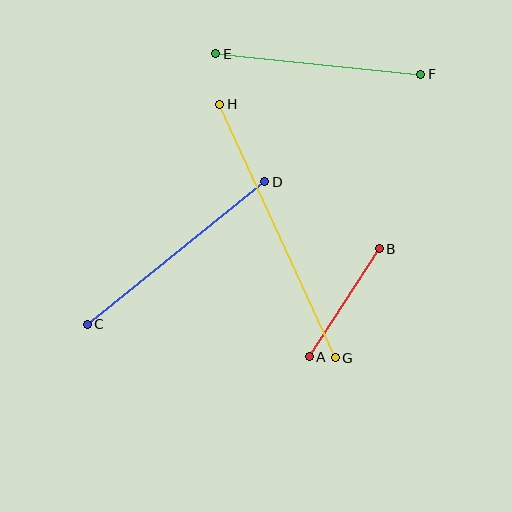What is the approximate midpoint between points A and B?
The midpoint is at approximately (344, 303) pixels.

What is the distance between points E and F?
The distance is approximately 206 pixels.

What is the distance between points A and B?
The distance is approximately 129 pixels.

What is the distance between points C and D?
The distance is approximately 228 pixels.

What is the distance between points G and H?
The distance is approximately 278 pixels.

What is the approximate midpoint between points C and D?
The midpoint is at approximately (176, 253) pixels.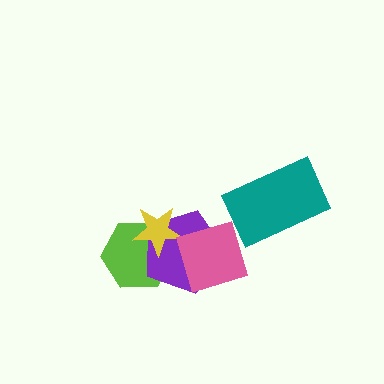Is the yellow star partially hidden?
Yes, it is partially covered by another shape.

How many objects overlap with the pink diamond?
2 objects overlap with the pink diamond.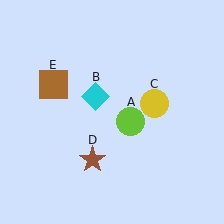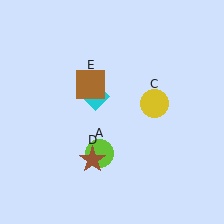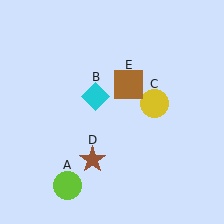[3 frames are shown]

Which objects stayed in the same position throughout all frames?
Cyan diamond (object B) and yellow circle (object C) and brown star (object D) remained stationary.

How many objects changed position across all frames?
2 objects changed position: lime circle (object A), brown square (object E).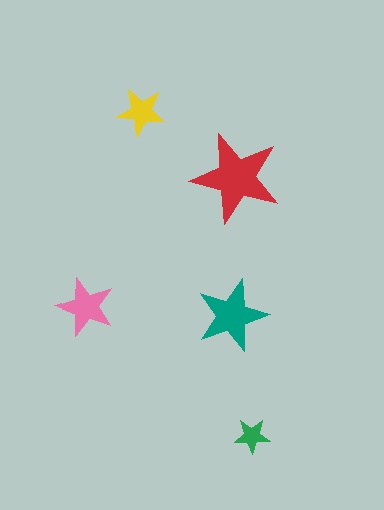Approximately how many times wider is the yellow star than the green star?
About 1.5 times wider.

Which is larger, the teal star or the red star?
The red one.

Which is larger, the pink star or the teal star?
The teal one.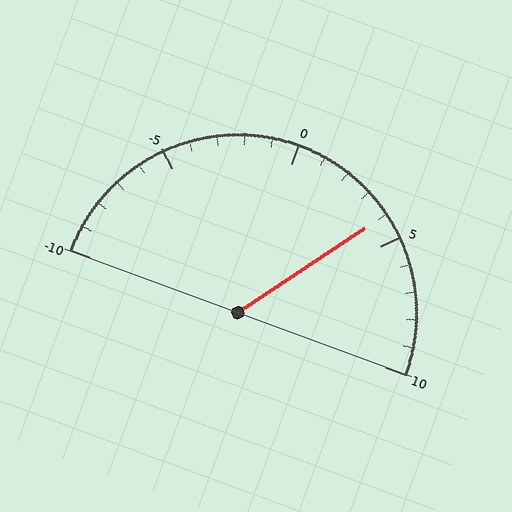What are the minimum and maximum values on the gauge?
The gauge ranges from -10 to 10.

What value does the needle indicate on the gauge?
The needle indicates approximately 4.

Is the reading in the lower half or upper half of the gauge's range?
The reading is in the upper half of the range (-10 to 10).